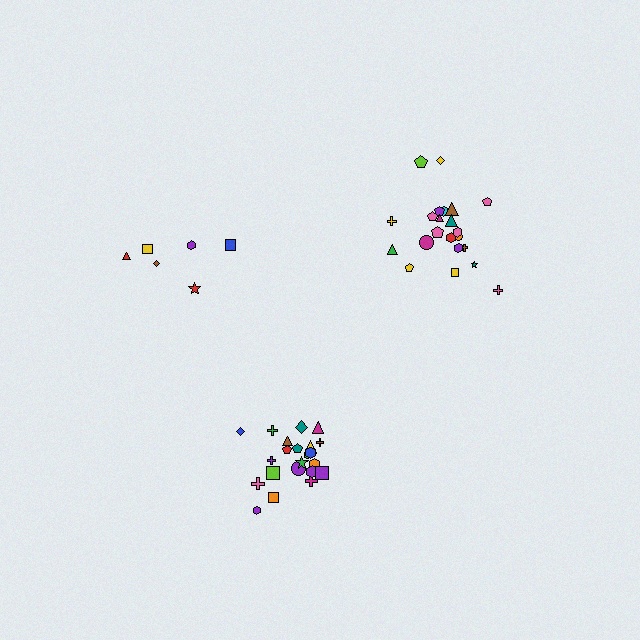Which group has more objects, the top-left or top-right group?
The top-right group.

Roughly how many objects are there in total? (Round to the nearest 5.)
Roughly 50 objects in total.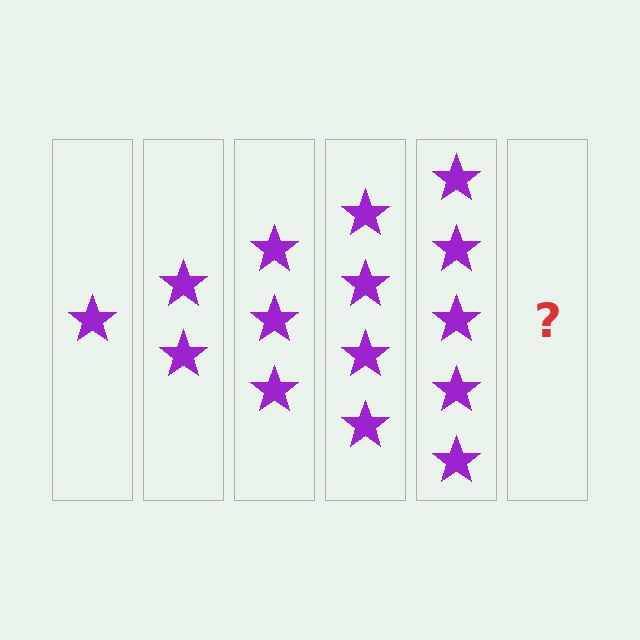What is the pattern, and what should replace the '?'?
The pattern is that each step adds one more star. The '?' should be 6 stars.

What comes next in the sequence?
The next element should be 6 stars.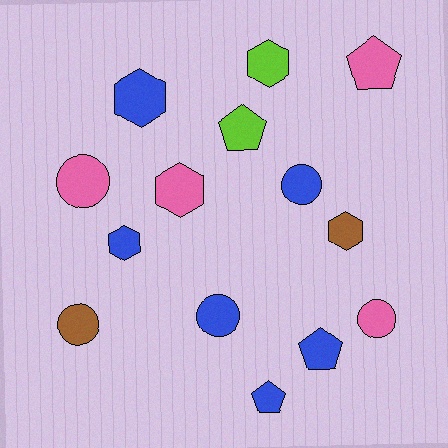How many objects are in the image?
There are 14 objects.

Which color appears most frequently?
Blue, with 6 objects.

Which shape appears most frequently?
Hexagon, with 5 objects.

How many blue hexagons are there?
There are 2 blue hexagons.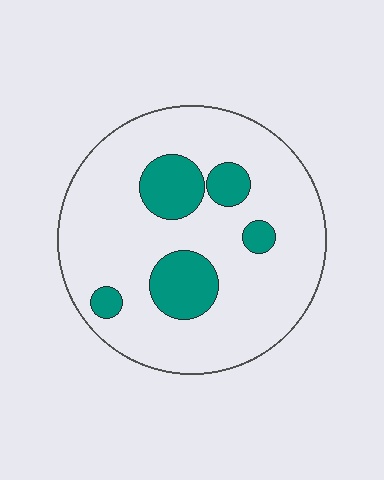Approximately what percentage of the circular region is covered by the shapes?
Approximately 20%.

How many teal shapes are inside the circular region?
5.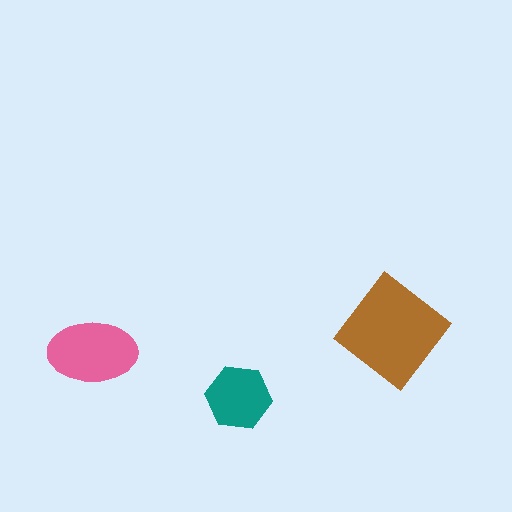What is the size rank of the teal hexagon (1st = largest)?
3rd.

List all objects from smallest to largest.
The teal hexagon, the pink ellipse, the brown diamond.